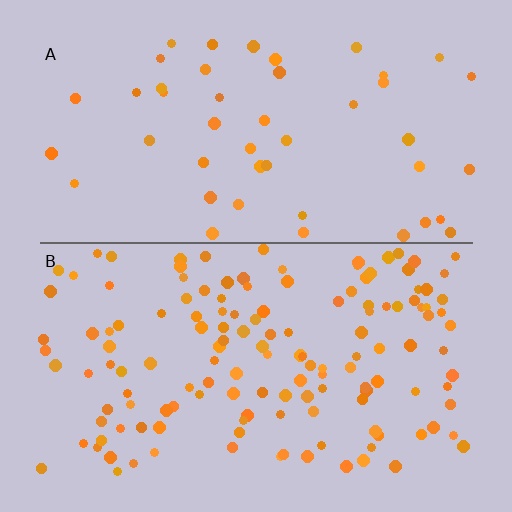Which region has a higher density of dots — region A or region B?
B (the bottom).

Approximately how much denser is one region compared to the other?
Approximately 3.0× — region B over region A.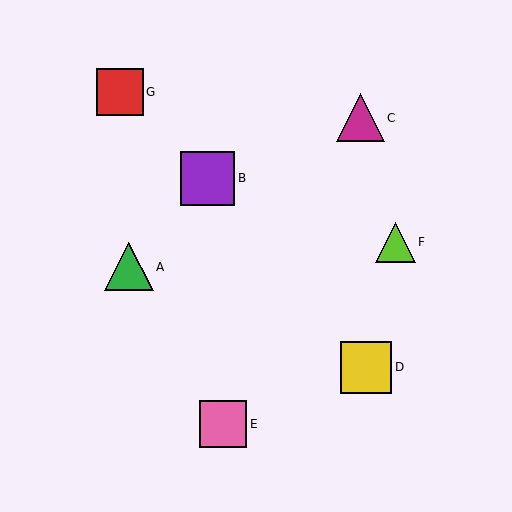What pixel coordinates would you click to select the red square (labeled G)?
Click at (120, 92) to select the red square G.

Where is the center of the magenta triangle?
The center of the magenta triangle is at (360, 118).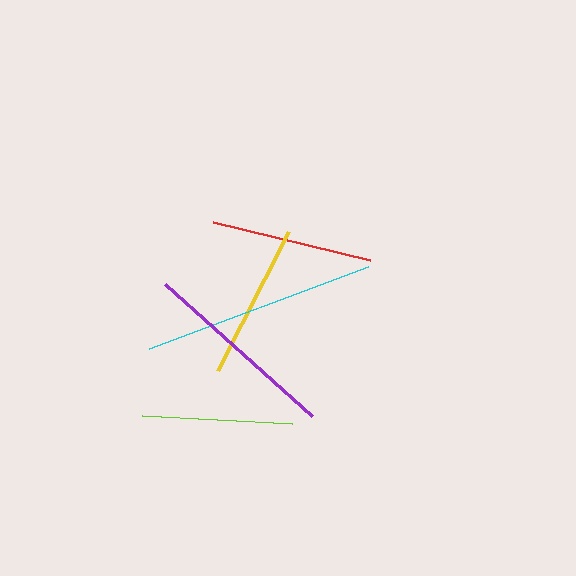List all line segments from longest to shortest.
From longest to shortest: cyan, purple, red, yellow, lime.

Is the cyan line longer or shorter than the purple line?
The cyan line is longer than the purple line.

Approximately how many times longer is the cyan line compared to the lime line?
The cyan line is approximately 1.6 times the length of the lime line.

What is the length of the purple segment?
The purple segment is approximately 197 pixels long.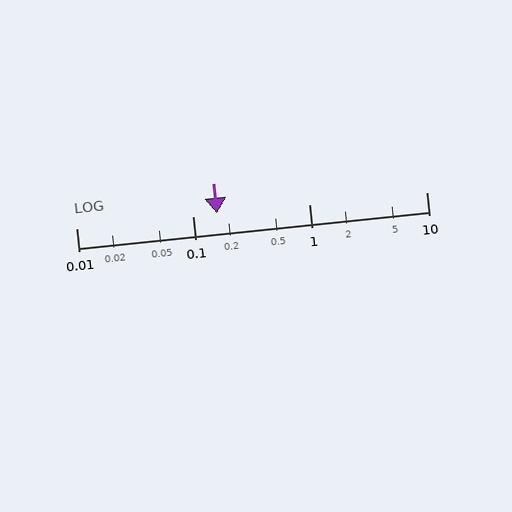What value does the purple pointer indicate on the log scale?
The pointer indicates approximately 0.16.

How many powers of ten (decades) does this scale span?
The scale spans 3 decades, from 0.01 to 10.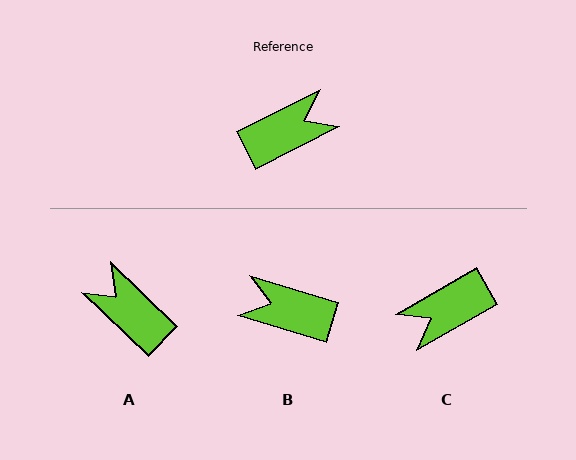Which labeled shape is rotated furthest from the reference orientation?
C, about 177 degrees away.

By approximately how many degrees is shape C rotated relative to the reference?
Approximately 177 degrees clockwise.